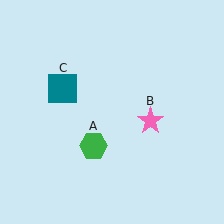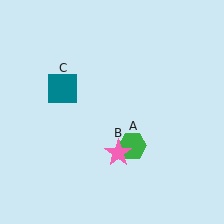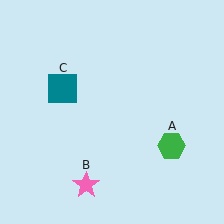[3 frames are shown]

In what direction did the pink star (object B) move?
The pink star (object B) moved down and to the left.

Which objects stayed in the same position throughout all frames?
Teal square (object C) remained stationary.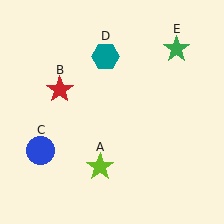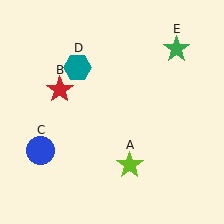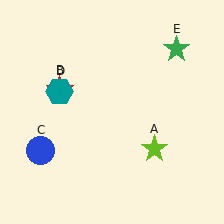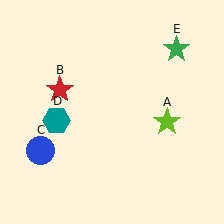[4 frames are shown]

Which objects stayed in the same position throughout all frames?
Red star (object B) and blue circle (object C) and green star (object E) remained stationary.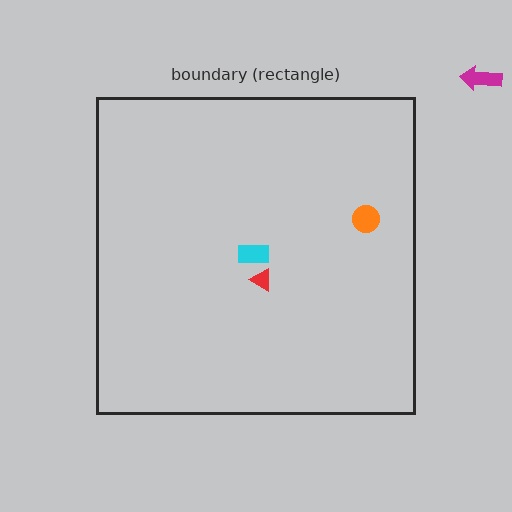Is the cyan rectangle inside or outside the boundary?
Inside.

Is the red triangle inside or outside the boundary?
Inside.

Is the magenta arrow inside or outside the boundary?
Outside.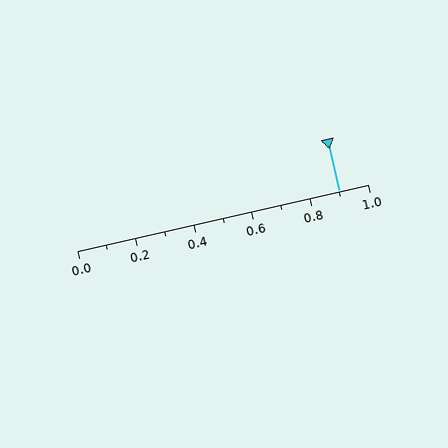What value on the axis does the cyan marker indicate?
The marker indicates approximately 0.9.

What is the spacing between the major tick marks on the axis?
The major ticks are spaced 0.2 apart.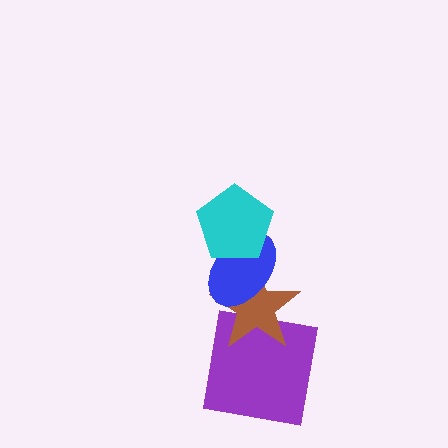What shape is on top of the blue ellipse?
The cyan pentagon is on top of the blue ellipse.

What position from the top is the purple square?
The purple square is 4th from the top.